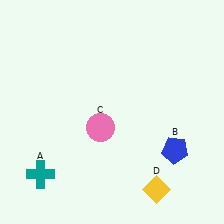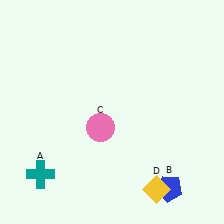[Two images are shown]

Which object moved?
The blue pentagon (B) moved down.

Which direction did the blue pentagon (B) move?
The blue pentagon (B) moved down.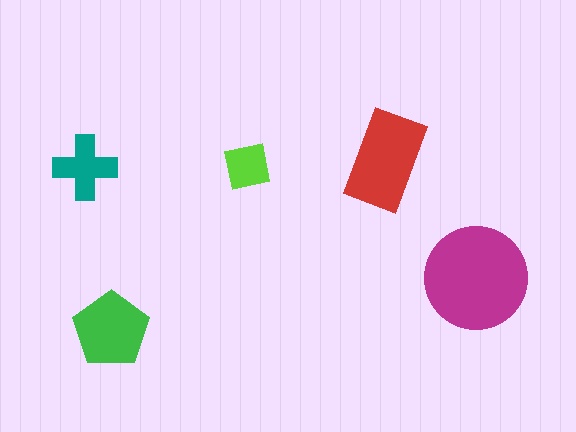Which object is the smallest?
The lime square.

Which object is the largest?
The magenta circle.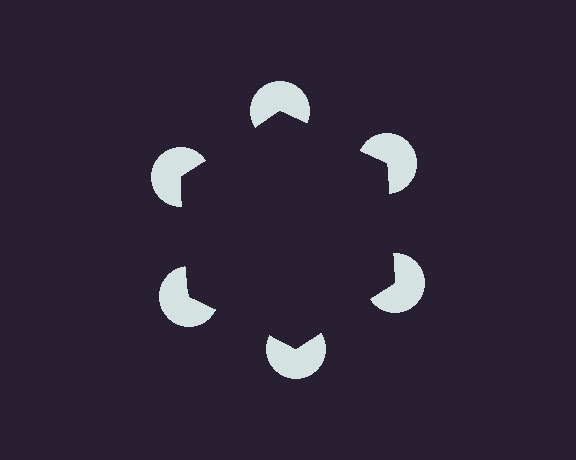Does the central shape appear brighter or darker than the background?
It typically appears slightly darker than the background, even though no actual brightness change is drawn.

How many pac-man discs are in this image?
There are 6 — one at each vertex of the illusory hexagon.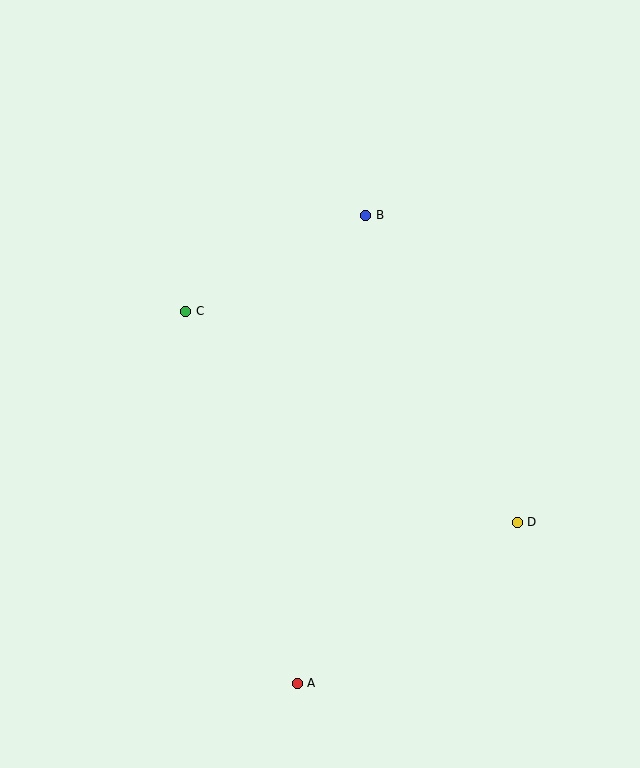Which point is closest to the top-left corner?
Point C is closest to the top-left corner.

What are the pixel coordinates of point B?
Point B is at (366, 215).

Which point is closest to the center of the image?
Point C at (186, 311) is closest to the center.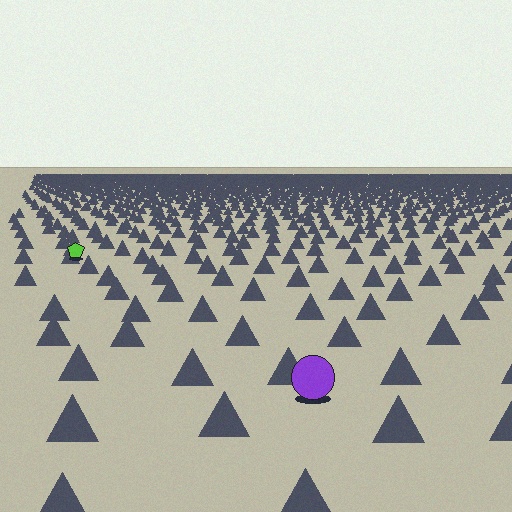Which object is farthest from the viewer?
The lime pentagon is farthest from the viewer. It appears smaller and the ground texture around it is denser.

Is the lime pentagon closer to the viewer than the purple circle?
No. The purple circle is closer — you can tell from the texture gradient: the ground texture is coarser near it.